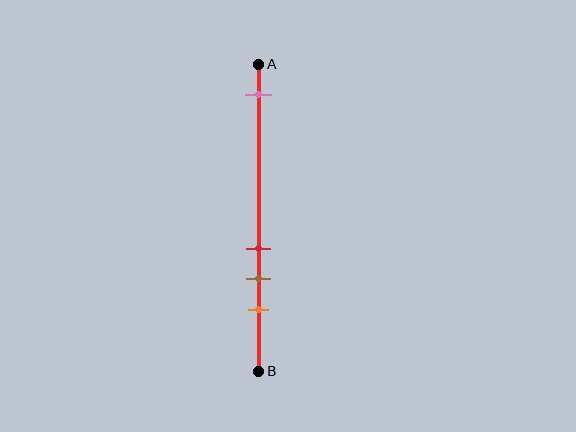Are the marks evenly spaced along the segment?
No, the marks are not evenly spaced.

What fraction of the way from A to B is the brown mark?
The brown mark is approximately 70% (0.7) of the way from A to B.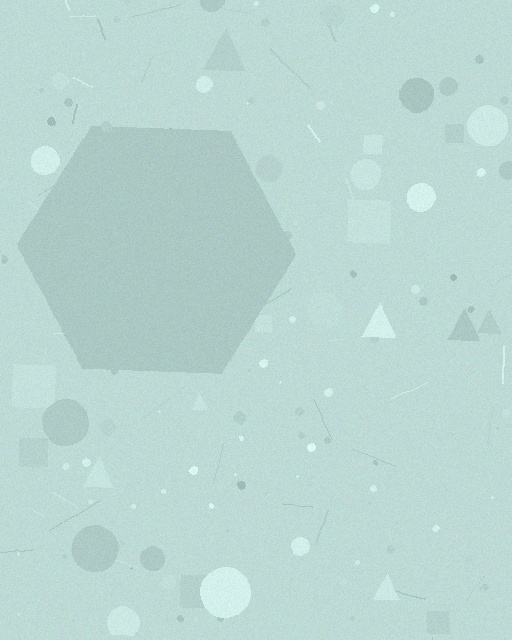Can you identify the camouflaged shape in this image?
The camouflaged shape is a hexagon.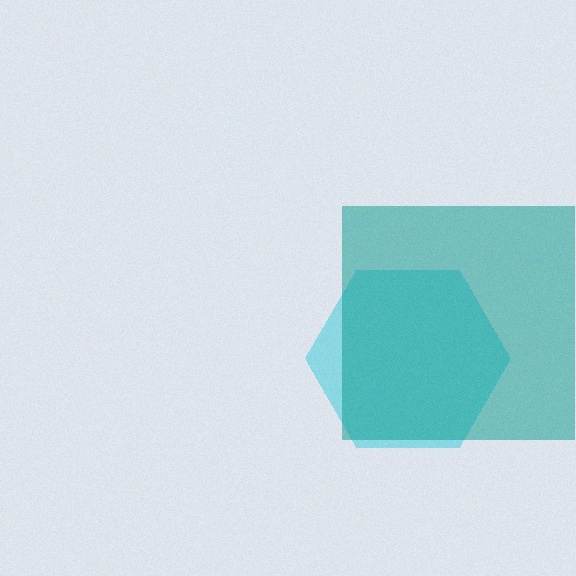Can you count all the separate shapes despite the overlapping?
Yes, there are 2 separate shapes.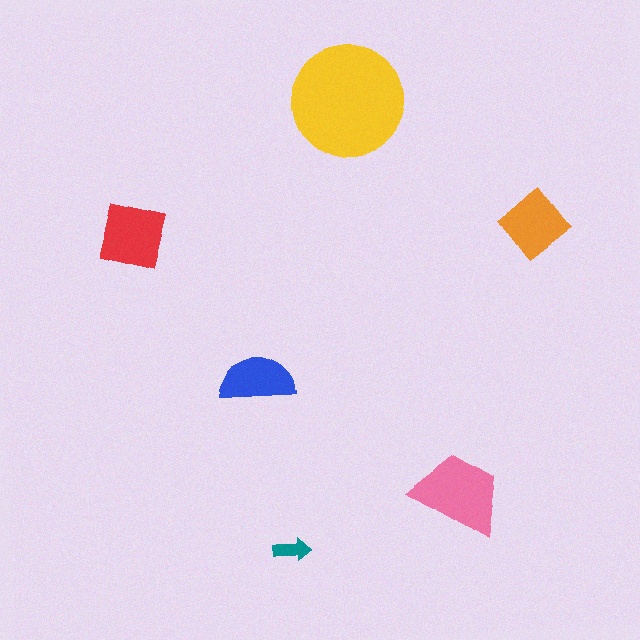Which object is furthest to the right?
The orange diamond is rightmost.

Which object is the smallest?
The teal arrow.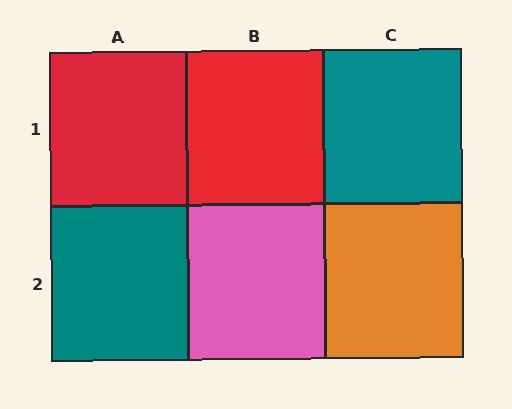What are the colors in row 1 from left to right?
Red, red, teal.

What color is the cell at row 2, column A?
Teal.